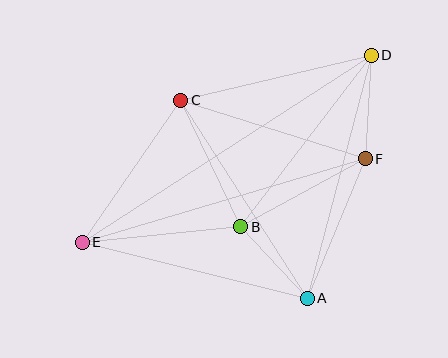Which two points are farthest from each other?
Points D and E are farthest from each other.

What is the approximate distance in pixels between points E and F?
The distance between E and F is approximately 295 pixels.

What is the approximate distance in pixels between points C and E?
The distance between C and E is approximately 173 pixels.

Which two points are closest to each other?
Points A and B are closest to each other.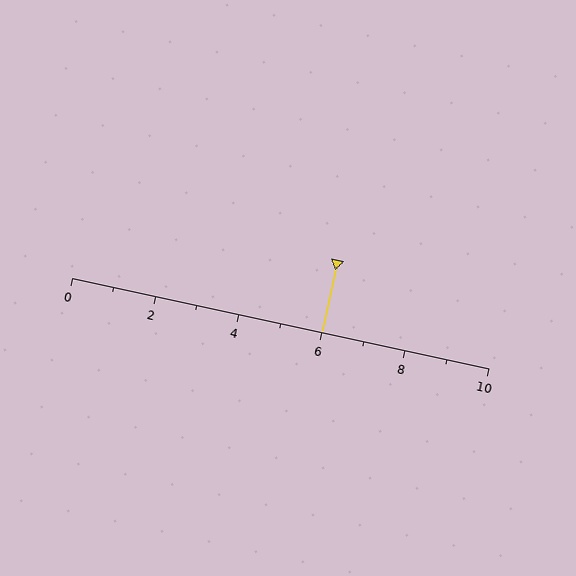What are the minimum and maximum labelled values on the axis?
The axis runs from 0 to 10.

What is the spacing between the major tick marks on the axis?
The major ticks are spaced 2 apart.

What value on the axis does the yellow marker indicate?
The marker indicates approximately 6.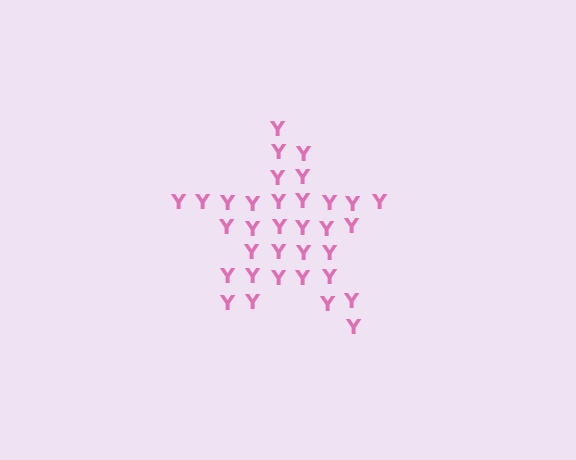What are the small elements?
The small elements are letter Y's.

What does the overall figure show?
The overall figure shows a star.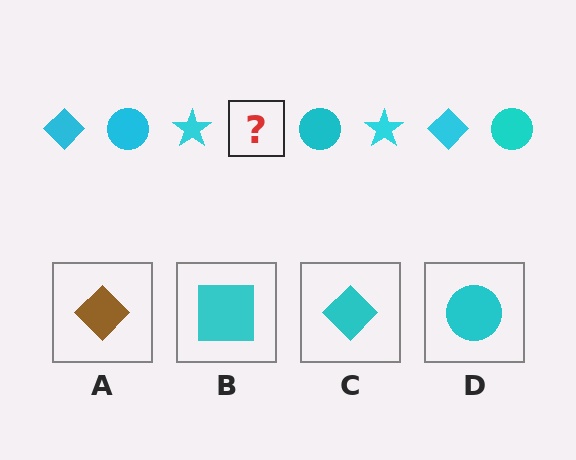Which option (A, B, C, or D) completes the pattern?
C.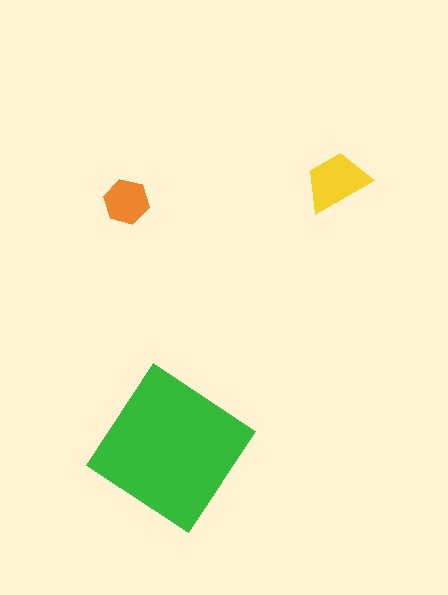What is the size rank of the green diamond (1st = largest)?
1st.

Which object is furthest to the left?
The orange hexagon is leftmost.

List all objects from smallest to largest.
The orange hexagon, the yellow trapezoid, the green diamond.